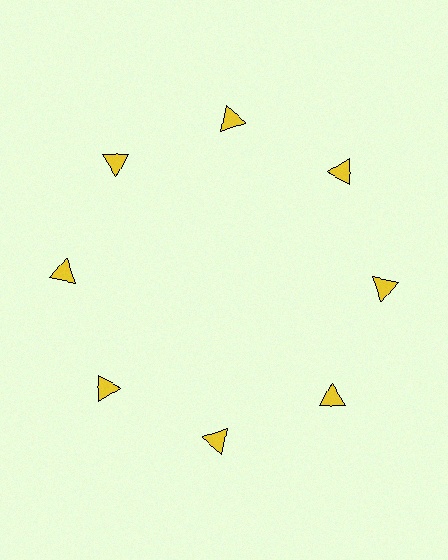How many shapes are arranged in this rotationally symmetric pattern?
There are 8 shapes, arranged in 8 groups of 1.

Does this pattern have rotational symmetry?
Yes, this pattern has 8-fold rotational symmetry. It looks the same after rotating 45 degrees around the center.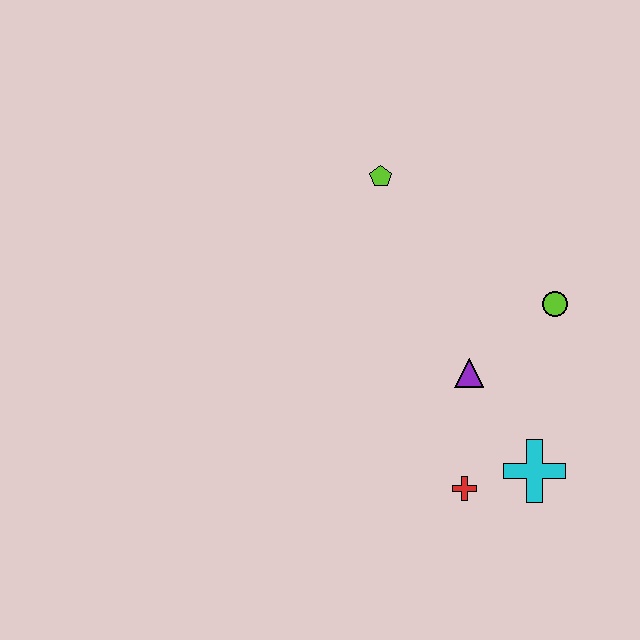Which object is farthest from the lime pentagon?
The cyan cross is farthest from the lime pentagon.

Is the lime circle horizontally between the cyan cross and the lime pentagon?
No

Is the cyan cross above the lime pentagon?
No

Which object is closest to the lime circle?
The purple triangle is closest to the lime circle.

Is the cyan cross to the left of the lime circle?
Yes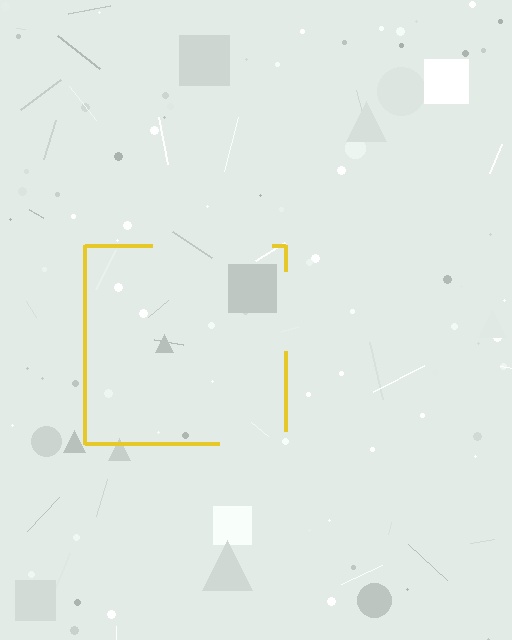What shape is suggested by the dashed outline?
The dashed outline suggests a square.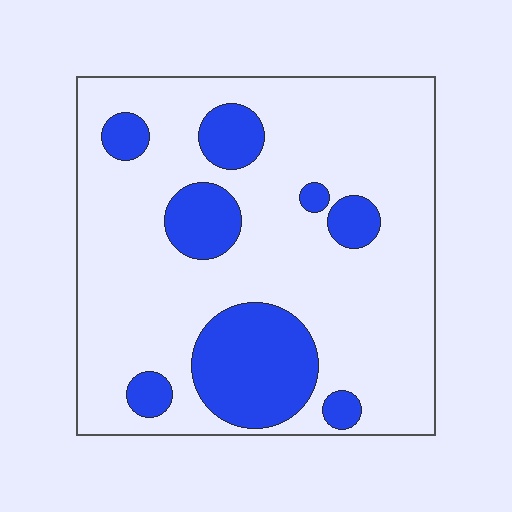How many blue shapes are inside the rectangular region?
8.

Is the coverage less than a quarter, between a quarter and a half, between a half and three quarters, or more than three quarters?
Less than a quarter.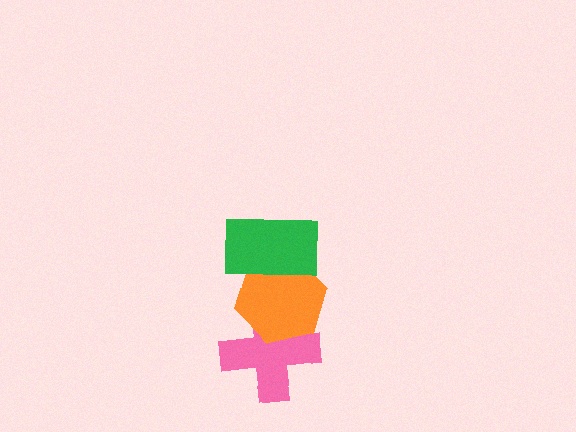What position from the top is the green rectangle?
The green rectangle is 1st from the top.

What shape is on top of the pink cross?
The orange hexagon is on top of the pink cross.